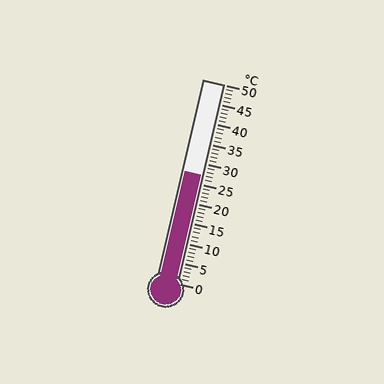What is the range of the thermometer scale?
The thermometer scale ranges from 0°C to 50°C.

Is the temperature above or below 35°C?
The temperature is below 35°C.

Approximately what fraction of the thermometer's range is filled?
The thermometer is filled to approximately 55% of its range.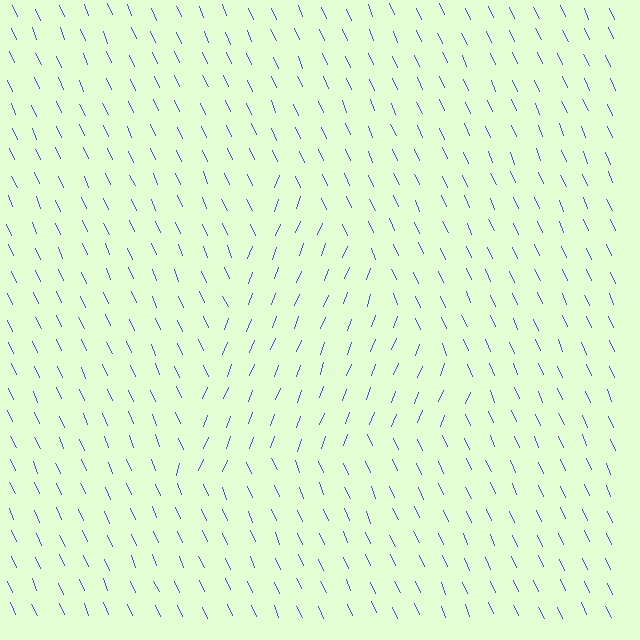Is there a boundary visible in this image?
Yes, there is a texture boundary formed by a change in line orientation.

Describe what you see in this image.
The image is filled with small blue line segments. A triangle region in the image has lines oriented differently from the surrounding lines, creating a visible texture boundary.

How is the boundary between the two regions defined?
The boundary is defined purely by a change in line orientation (approximately 45 degrees difference). All lines are the same color and thickness.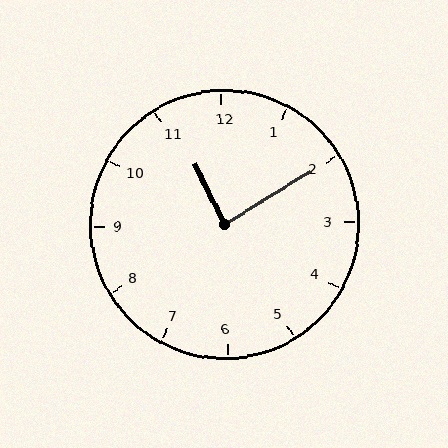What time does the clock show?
11:10.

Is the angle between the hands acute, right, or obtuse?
It is right.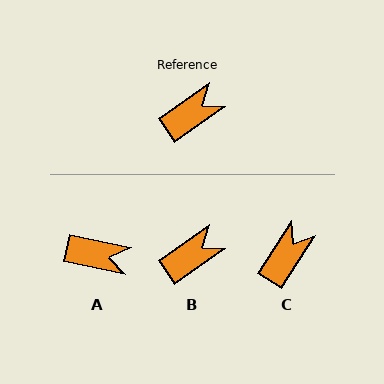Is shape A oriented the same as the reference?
No, it is off by about 46 degrees.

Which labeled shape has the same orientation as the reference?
B.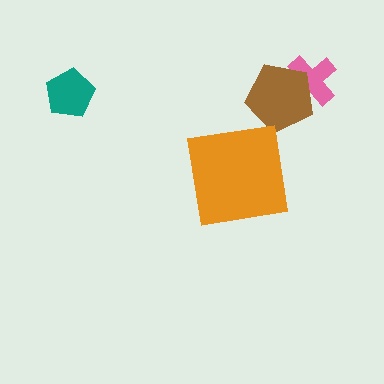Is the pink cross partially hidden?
Yes, it is partially covered by another shape.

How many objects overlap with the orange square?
0 objects overlap with the orange square.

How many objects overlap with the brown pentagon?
1 object overlaps with the brown pentagon.